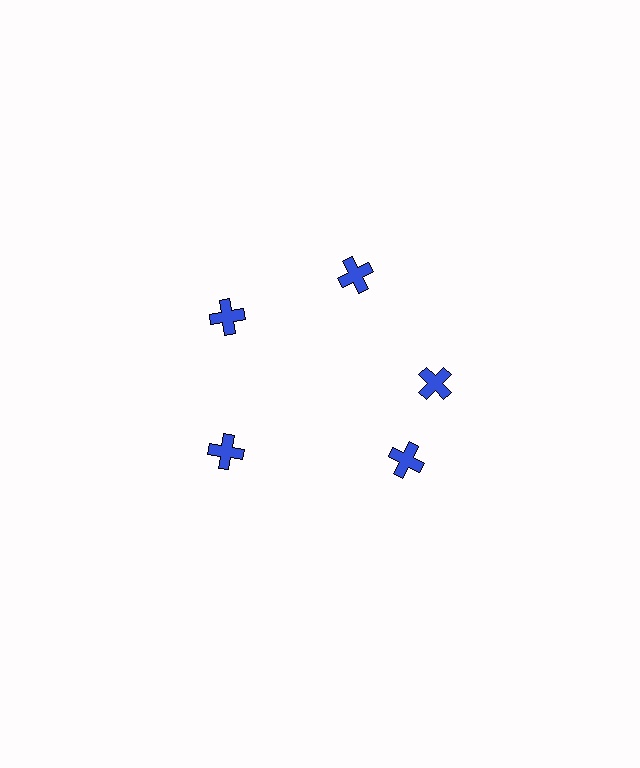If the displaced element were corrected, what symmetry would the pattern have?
It would have 5-fold rotational symmetry — the pattern would map onto itself every 72 degrees.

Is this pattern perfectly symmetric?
No. The 5 blue crosses are arranged in a ring, but one element near the 5 o'clock position is rotated out of alignment along the ring, breaking the 5-fold rotational symmetry.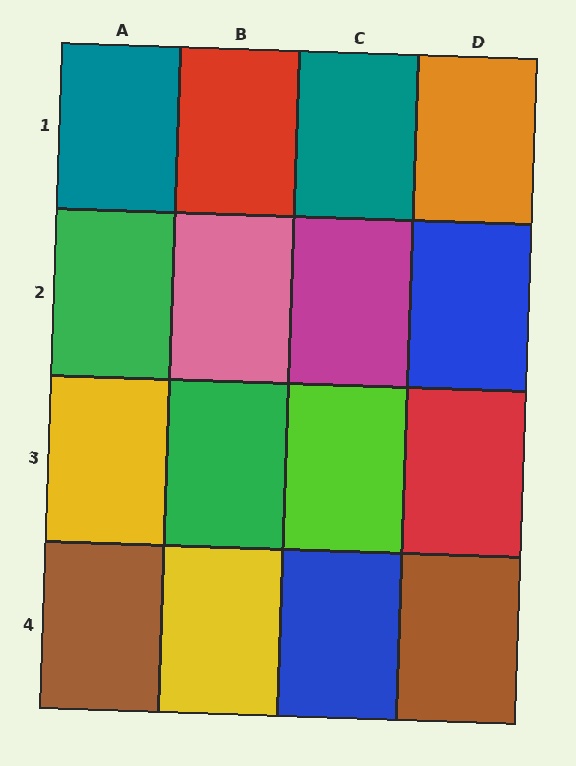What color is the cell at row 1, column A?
Teal.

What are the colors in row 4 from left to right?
Brown, yellow, blue, brown.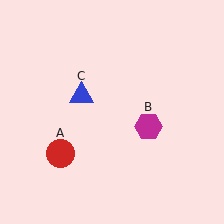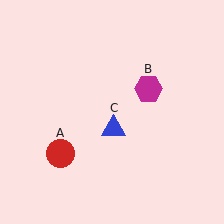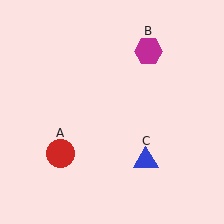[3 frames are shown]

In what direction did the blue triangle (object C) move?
The blue triangle (object C) moved down and to the right.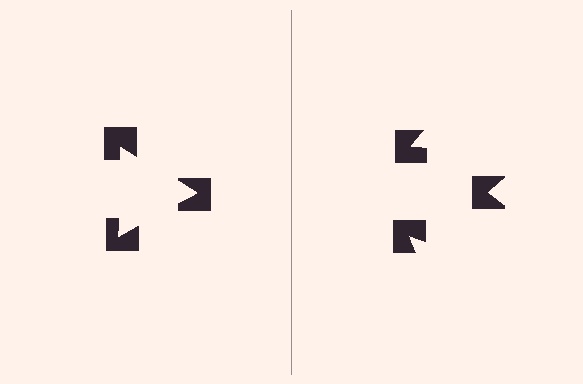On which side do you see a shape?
An illusory triangle appears on the left side. On the right side the wedge cuts are rotated, so no coherent shape forms.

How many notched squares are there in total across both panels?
6 — 3 on each side.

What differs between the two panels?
The notched squares are positioned identically on both sides; only the wedge orientations differ. On the left they align to a triangle; on the right they are misaligned.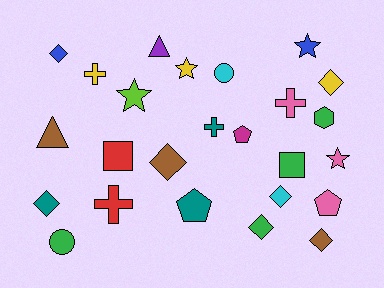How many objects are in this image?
There are 25 objects.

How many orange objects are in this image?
There are no orange objects.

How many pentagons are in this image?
There are 3 pentagons.